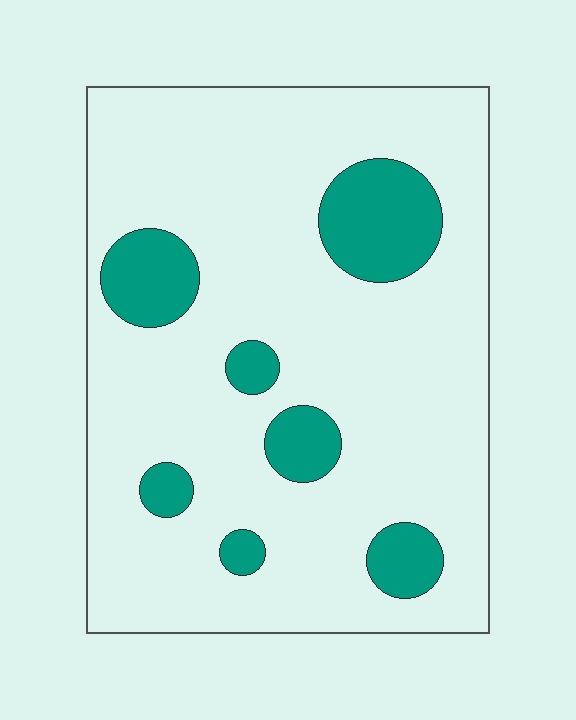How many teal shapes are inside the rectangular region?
7.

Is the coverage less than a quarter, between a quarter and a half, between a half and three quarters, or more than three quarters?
Less than a quarter.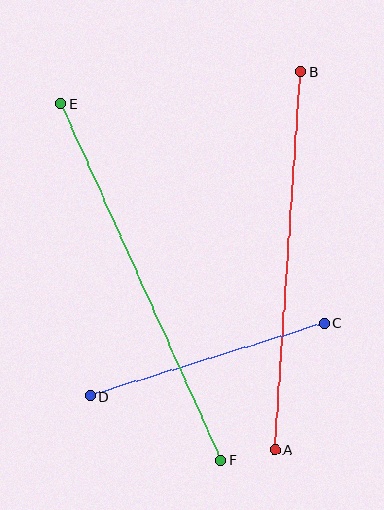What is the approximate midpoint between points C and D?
The midpoint is at approximately (207, 360) pixels.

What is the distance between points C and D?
The distance is approximately 245 pixels.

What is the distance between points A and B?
The distance is approximately 379 pixels.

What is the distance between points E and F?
The distance is approximately 391 pixels.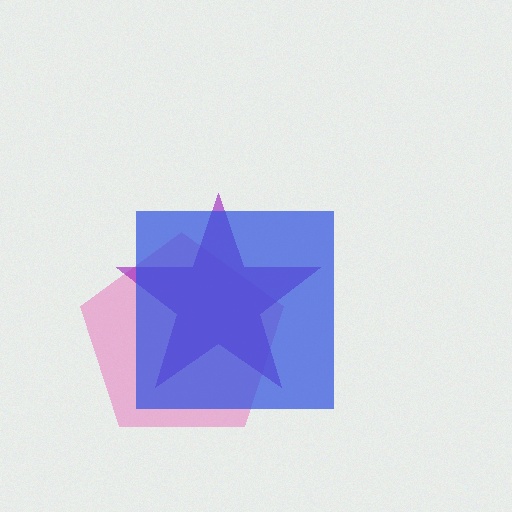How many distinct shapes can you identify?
There are 3 distinct shapes: a pink pentagon, a purple star, a blue square.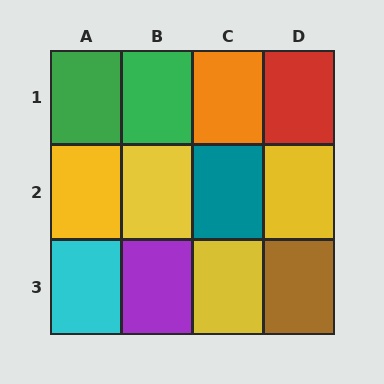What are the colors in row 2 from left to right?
Yellow, yellow, teal, yellow.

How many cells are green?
2 cells are green.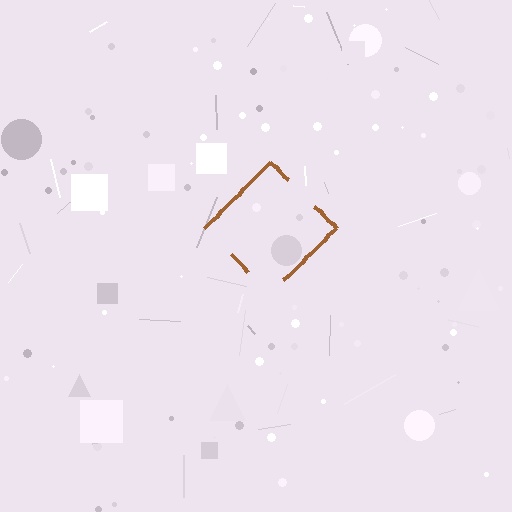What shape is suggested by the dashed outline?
The dashed outline suggests a diamond.